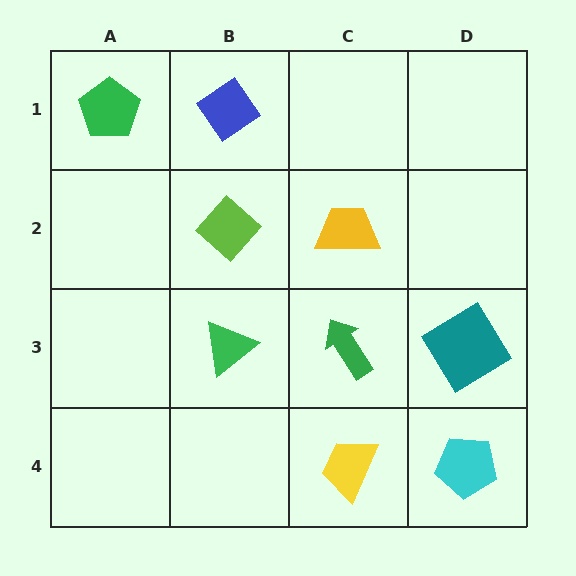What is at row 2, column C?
A yellow trapezoid.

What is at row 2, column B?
A lime diamond.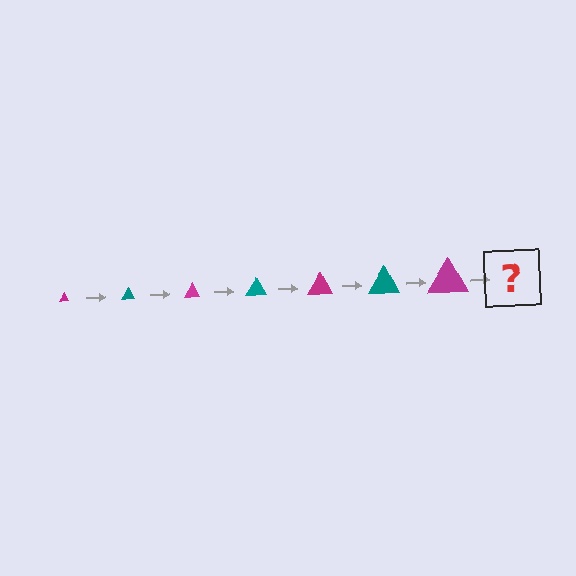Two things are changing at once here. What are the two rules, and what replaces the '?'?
The two rules are that the triangle grows larger each step and the color cycles through magenta and teal. The '?' should be a teal triangle, larger than the previous one.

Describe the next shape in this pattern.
It should be a teal triangle, larger than the previous one.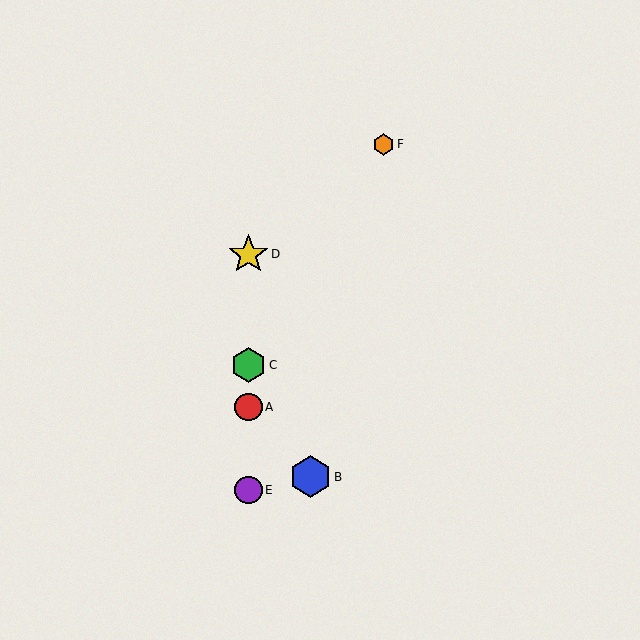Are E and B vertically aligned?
No, E is at x≈248 and B is at x≈311.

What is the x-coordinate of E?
Object E is at x≈248.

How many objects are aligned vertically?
4 objects (A, C, D, E) are aligned vertically.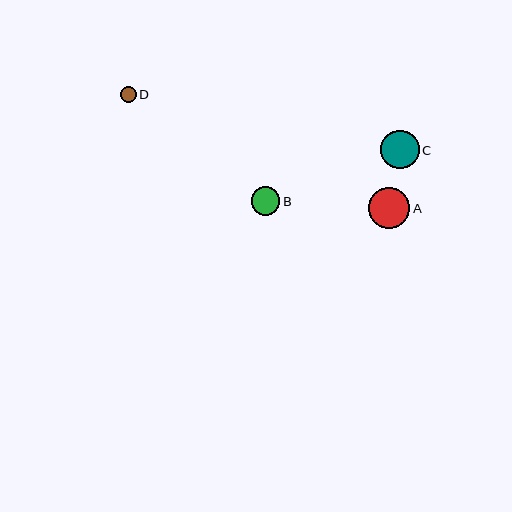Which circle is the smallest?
Circle D is the smallest with a size of approximately 15 pixels.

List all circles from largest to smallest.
From largest to smallest: A, C, B, D.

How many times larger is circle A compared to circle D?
Circle A is approximately 2.7 times the size of circle D.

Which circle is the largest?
Circle A is the largest with a size of approximately 42 pixels.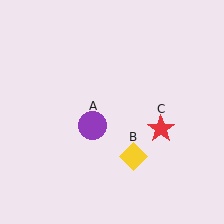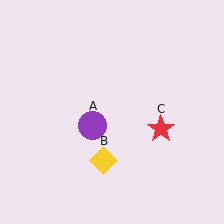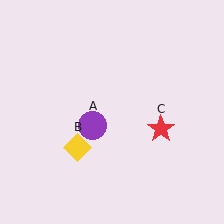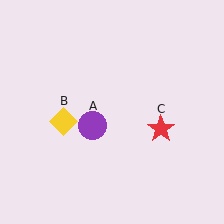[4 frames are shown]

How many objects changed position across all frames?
1 object changed position: yellow diamond (object B).